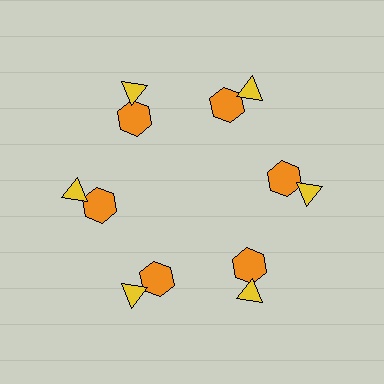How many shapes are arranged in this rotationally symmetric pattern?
There are 12 shapes, arranged in 6 groups of 2.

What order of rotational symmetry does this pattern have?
This pattern has 6-fold rotational symmetry.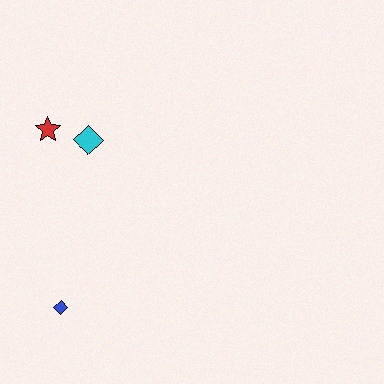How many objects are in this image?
There are 3 objects.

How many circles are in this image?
There are no circles.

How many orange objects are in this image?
There are no orange objects.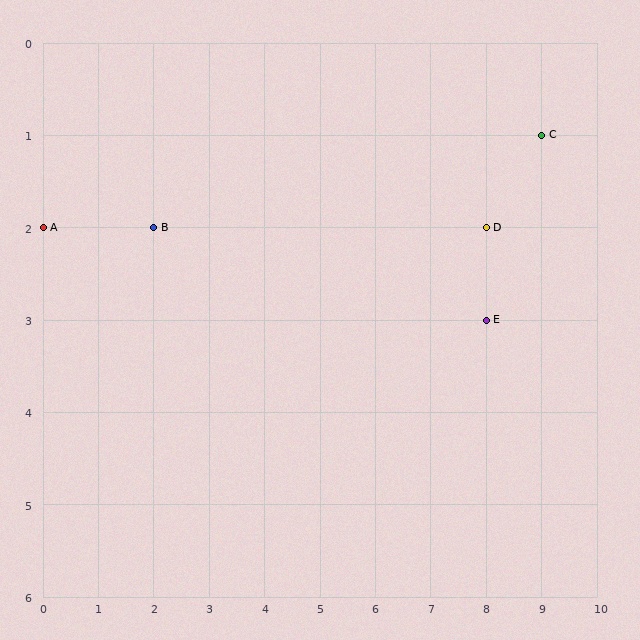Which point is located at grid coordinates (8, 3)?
Point E is at (8, 3).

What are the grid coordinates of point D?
Point D is at grid coordinates (8, 2).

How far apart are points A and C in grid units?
Points A and C are 9 columns and 1 row apart (about 9.1 grid units diagonally).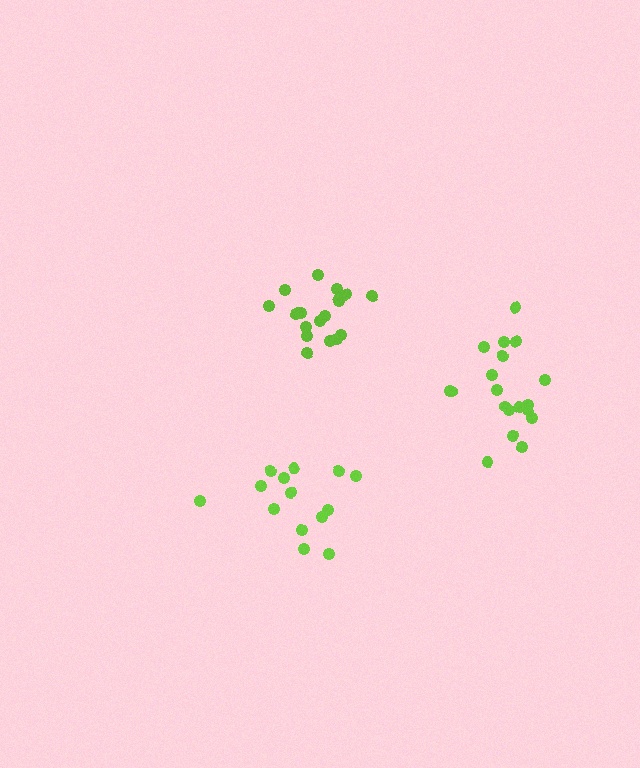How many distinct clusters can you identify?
There are 3 distinct clusters.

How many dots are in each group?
Group 1: 14 dots, Group 2: 19 dots, Group 3: 19 dots (52 total).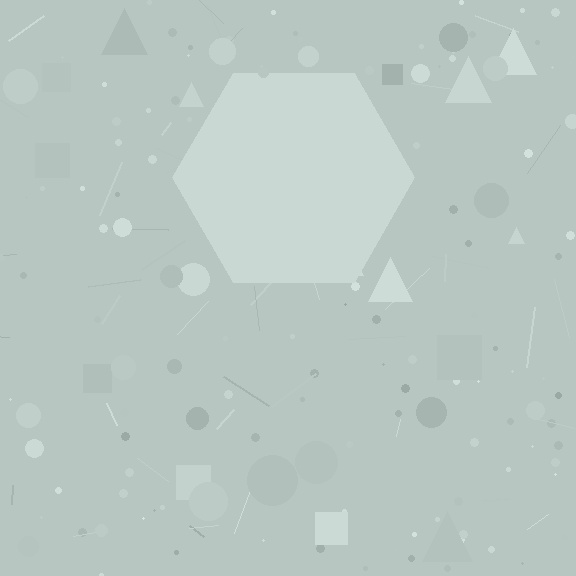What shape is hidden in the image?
A hexagon is hidden in the image.